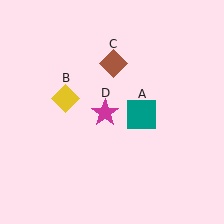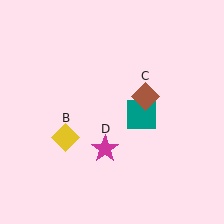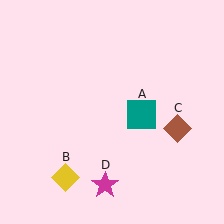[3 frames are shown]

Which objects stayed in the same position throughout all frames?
Teal square (object A) remained stationary.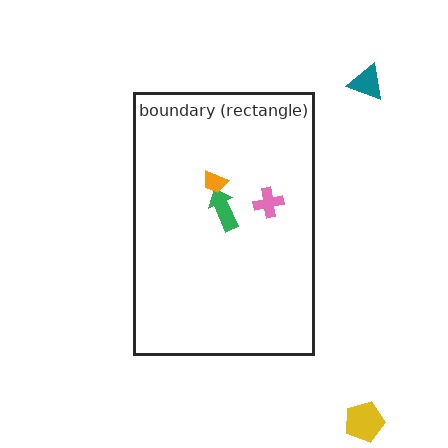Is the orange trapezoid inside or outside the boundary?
Inside.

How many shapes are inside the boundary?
3 inside, 2 outside.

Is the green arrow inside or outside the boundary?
Inside.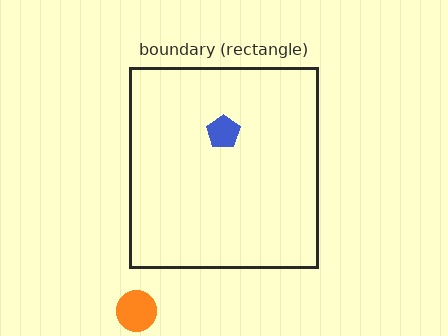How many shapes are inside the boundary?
1 inside, 1 outside.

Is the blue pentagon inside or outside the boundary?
Inside.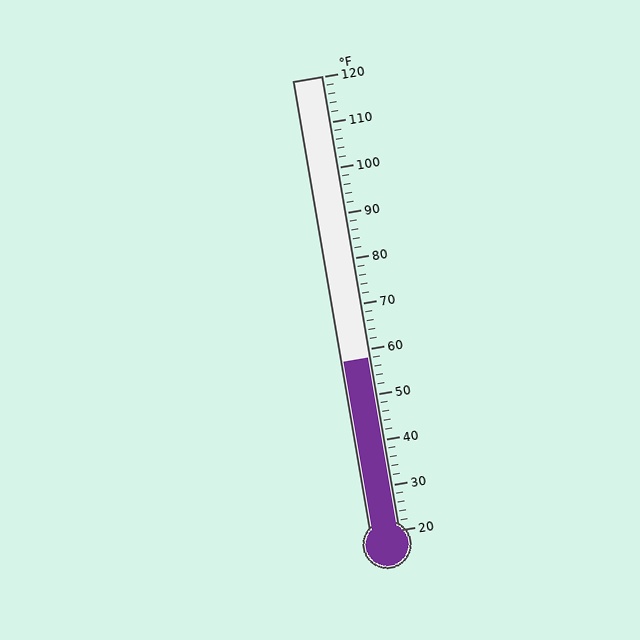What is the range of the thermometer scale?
The thermometer scale ranges from 20°F to 120°F.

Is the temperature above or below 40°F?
The temperature is above 40°F.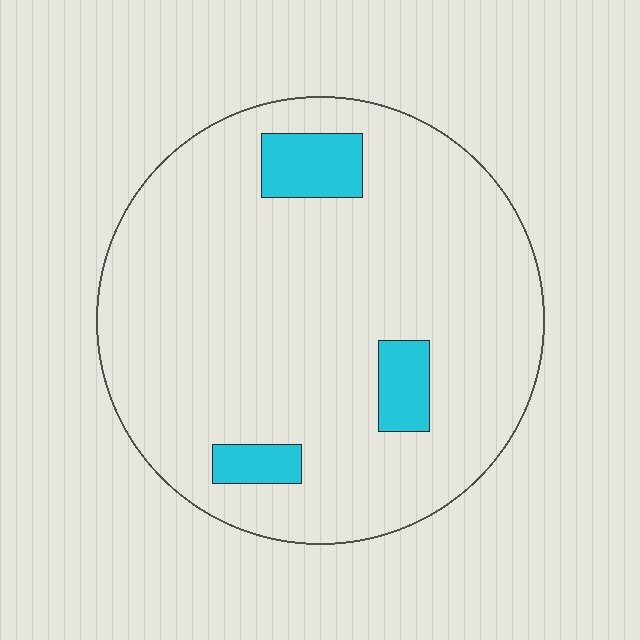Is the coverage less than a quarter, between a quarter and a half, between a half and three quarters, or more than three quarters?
Less than a quarter.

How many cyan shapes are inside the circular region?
3.